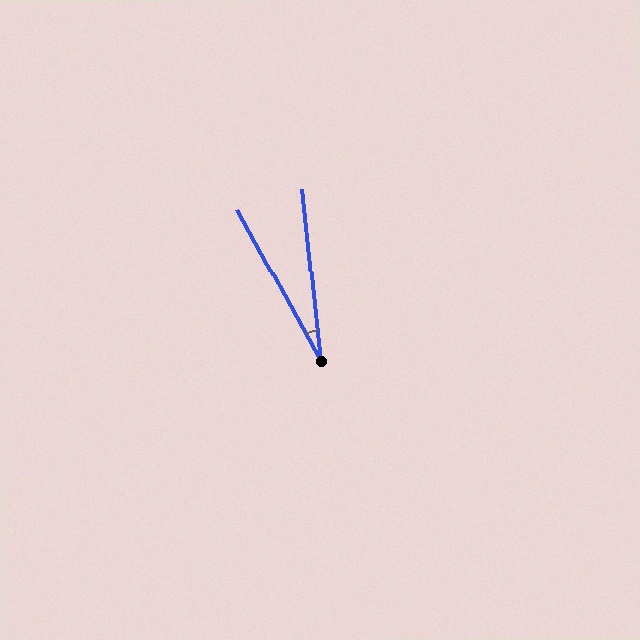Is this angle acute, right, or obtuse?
It is acute.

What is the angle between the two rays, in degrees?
Approximately 23 degrees.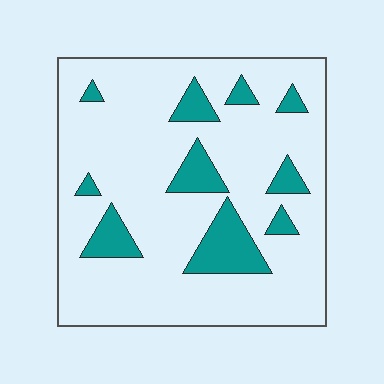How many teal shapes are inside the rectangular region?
10.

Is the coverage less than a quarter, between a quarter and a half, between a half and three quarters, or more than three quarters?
Less than a quarter.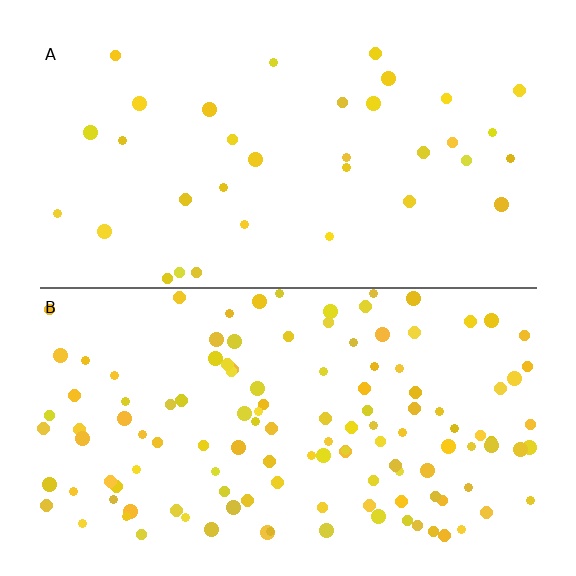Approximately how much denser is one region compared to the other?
Approximately 3.7× — region B over region A.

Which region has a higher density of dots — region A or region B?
B (the bottom).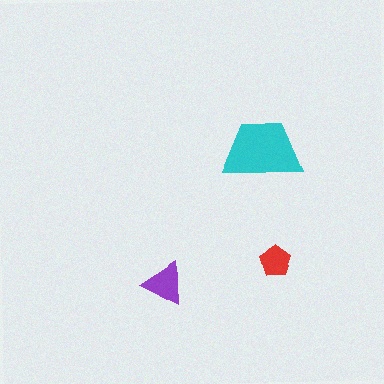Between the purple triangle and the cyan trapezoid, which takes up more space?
The cyan trapezoid.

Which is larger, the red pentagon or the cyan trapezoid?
The cyan trapezoid.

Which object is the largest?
The cyan trapezoid.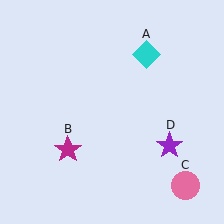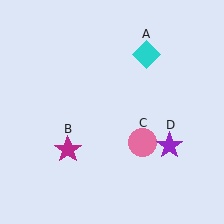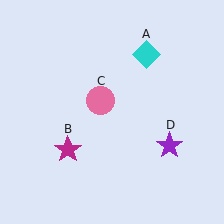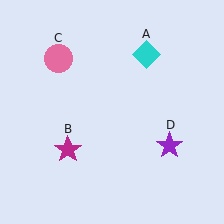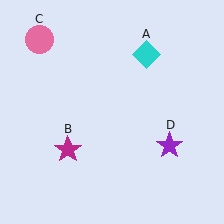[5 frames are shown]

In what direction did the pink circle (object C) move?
The pink circle (object C) moved up and to the left.